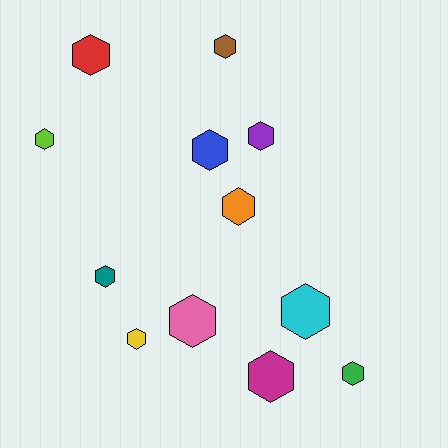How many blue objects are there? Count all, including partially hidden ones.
There is 1 blue object.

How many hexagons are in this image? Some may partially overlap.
There are 12 hexagons.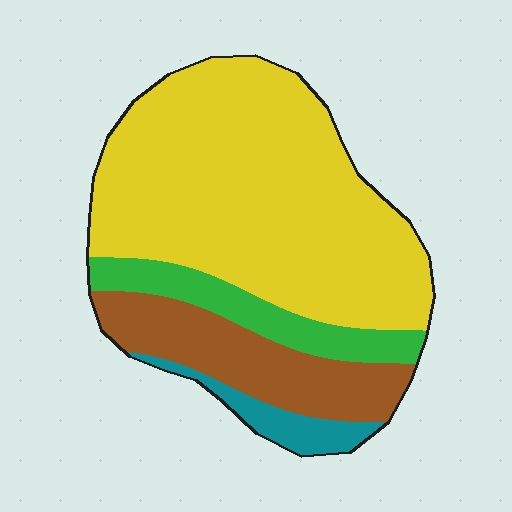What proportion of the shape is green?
Green covers around 10% of the shape.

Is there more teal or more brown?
Brown.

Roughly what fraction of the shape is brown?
Brown takes up about one fifth (1/5) of the shape.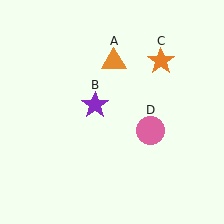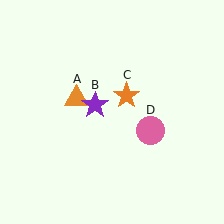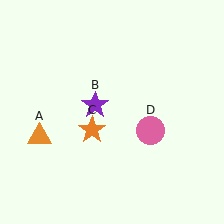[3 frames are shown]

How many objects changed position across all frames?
2 objects changed position: orange triangle (object A), orange star (object C).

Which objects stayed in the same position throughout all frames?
Purple star (object B) and pink circle (object D) remained stationary.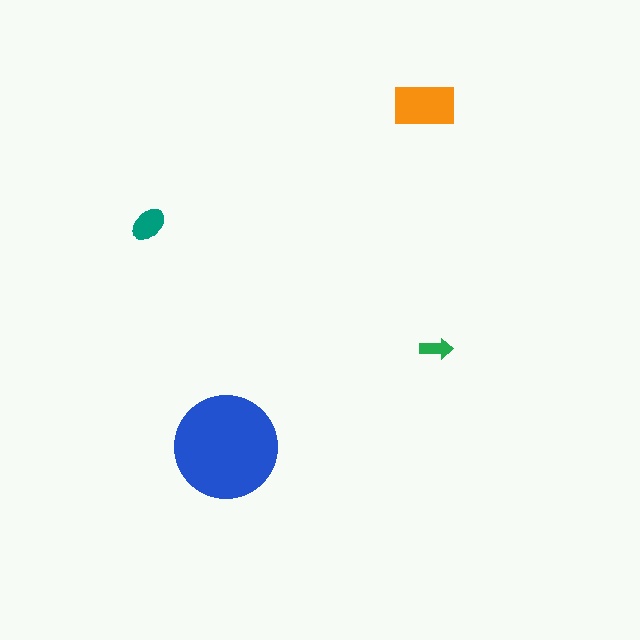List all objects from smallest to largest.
The green arrow, the teal ellipse, the orange rectangle, the blue circle.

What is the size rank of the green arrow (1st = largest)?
4th.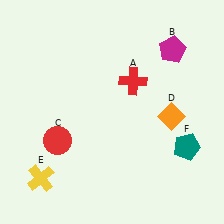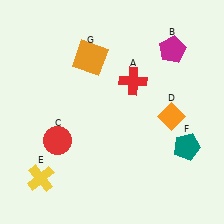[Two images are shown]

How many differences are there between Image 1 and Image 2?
There is 1 difference between the two images.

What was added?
An orange square (G) was added in Image 2.